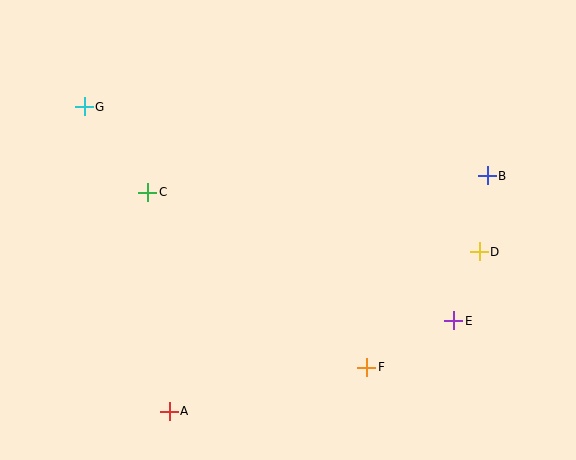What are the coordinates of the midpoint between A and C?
The midpoint between A and C is at (158, 302).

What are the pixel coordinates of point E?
Point E is at (454, 321).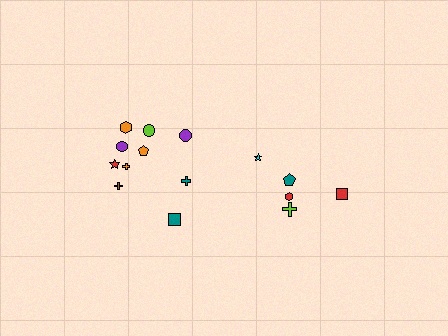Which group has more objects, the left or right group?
The left group.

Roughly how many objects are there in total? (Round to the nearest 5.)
Roughly 15 objects in total.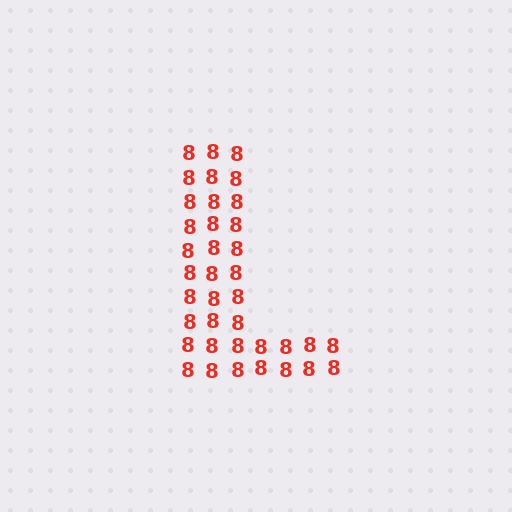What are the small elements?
The small elements are digit 8's.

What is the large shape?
The large shape is the letter L.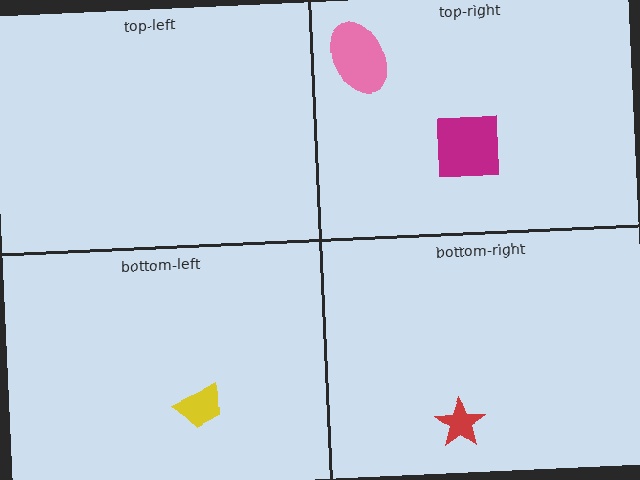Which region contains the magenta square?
The top-right region.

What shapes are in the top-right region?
The magenta square, the pink ellipse.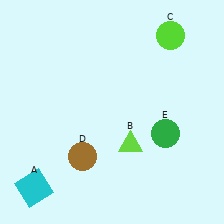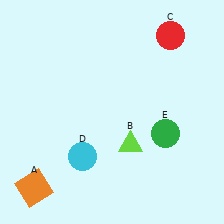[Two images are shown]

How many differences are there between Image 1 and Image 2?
There are 3 differences between the two images.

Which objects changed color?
A changed from cyan to orange. C changed from lime to red. D changed from brown to cyan.